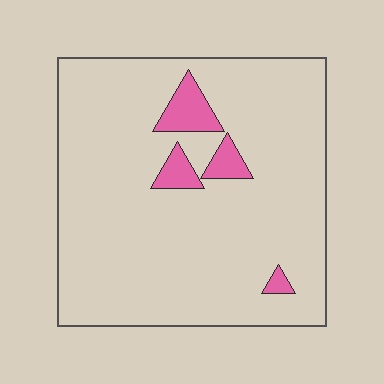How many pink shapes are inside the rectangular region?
4.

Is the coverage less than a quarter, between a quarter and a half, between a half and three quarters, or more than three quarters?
Less than a quarter.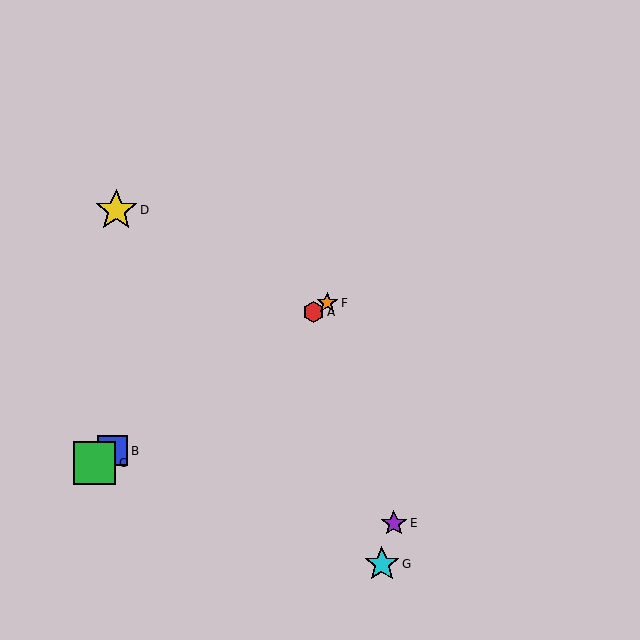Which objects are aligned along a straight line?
Objects A, B, C, F are aligned along a straight line.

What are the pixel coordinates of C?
Object C is at (95, 463).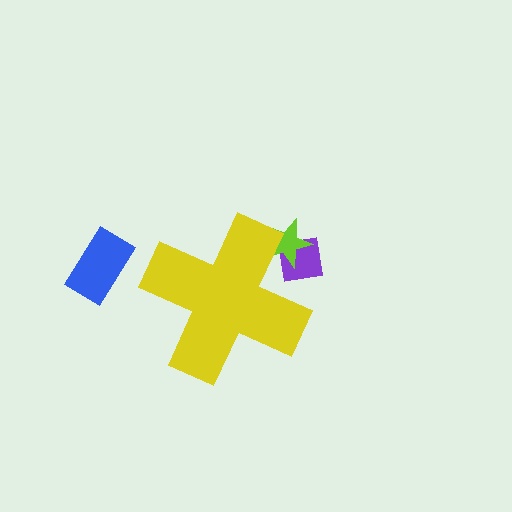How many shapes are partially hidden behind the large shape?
2 shapes are partially hidden.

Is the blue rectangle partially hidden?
No, the blue rectangle is fully visible.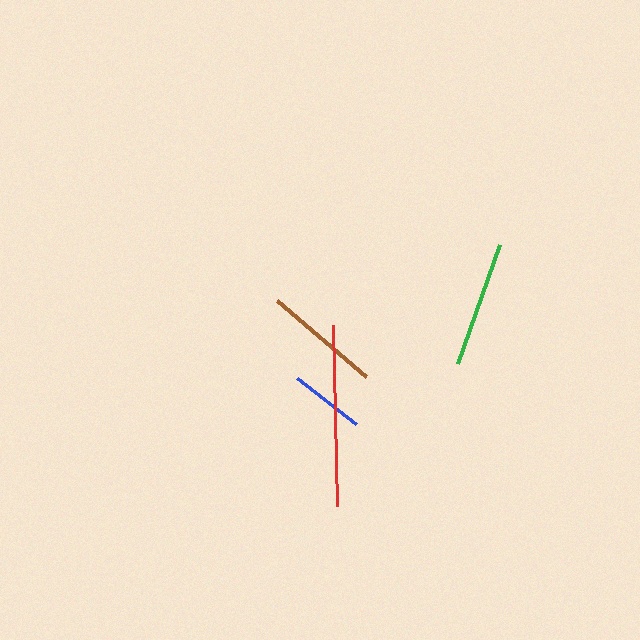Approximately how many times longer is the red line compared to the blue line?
The red line is approximately 2.4 times the length of the blue line.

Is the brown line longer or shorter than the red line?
The red line is longer than the brown line.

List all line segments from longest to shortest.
From longest to shortest: red, green, brown, blue.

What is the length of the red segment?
The red segment is approximately 181 pixels long.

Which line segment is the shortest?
The blue line is the shortest at approximately 75 pixels.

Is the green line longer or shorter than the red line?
The red line is longer than the green line.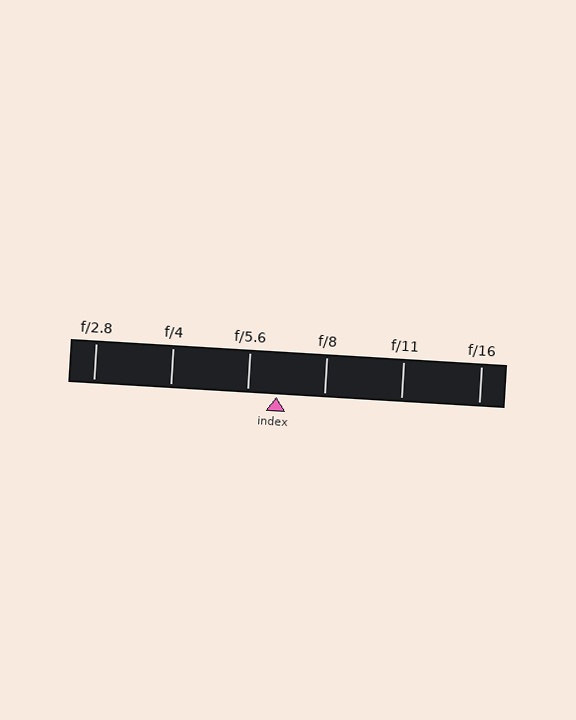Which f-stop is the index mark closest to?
The index mark is closest to f/5.6.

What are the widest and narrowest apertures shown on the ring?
The widest aperture shown is f/2.8 and the narrowest is f/16.